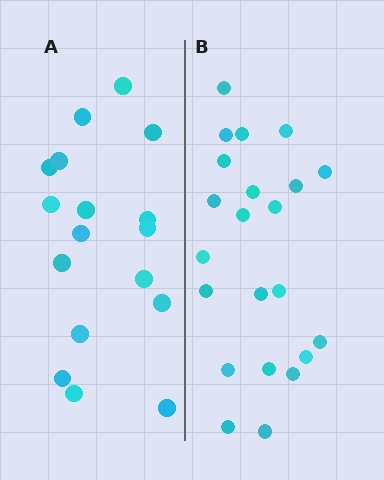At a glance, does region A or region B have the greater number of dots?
Region B (the right region) has more dots.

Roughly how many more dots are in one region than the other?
Region B has about 5 more dots than region A.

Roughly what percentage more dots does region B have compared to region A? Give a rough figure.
About 30% more.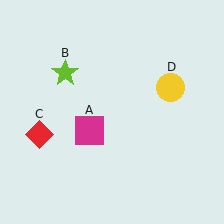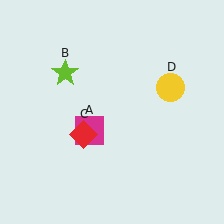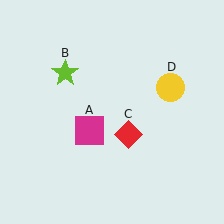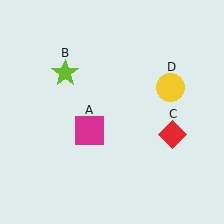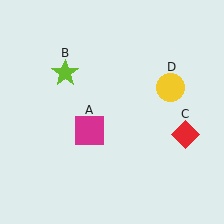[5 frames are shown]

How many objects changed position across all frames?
1 object changed position: red diamond (object C).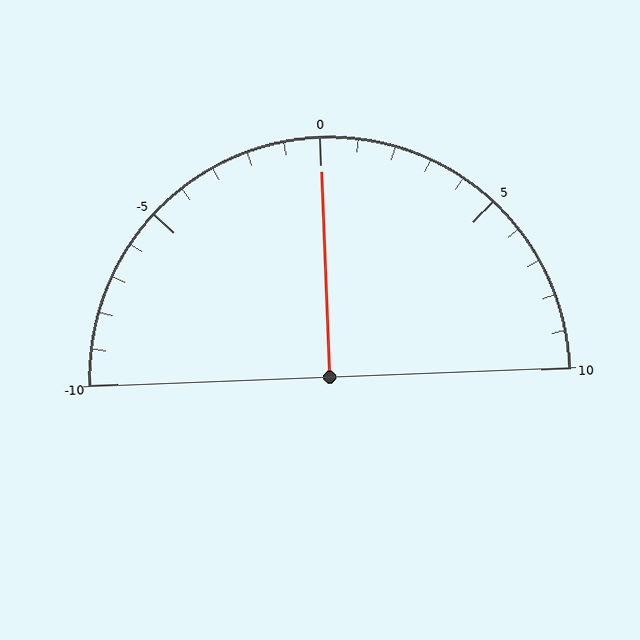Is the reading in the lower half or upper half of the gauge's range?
The reading is in the upper half of the range (-10 to 10).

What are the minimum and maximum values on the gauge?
The gauge ranges from -10 to 10.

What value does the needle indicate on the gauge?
The needle indicates approximately 0.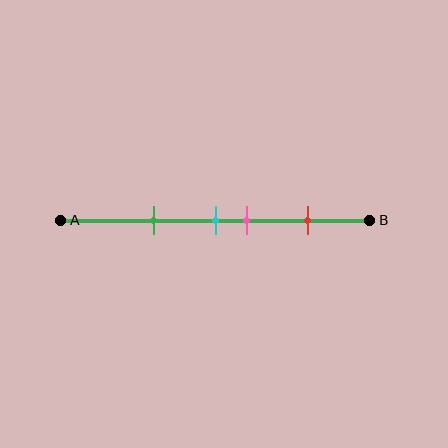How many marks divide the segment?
There are 4 marks dividing the segment.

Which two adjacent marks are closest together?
The cyan and pink marks are the closest adjacent pair.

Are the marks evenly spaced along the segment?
No, the marks are not evenly spaced.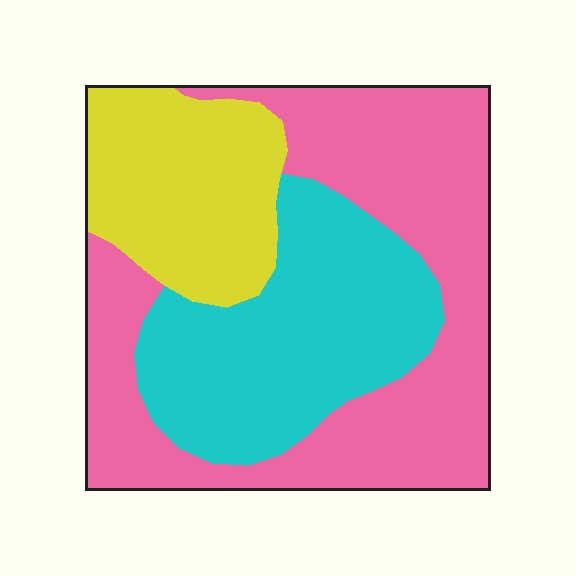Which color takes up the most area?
Pink, at roughly 45%.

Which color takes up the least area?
Yellow, at roughly 20%.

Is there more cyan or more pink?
Pink.